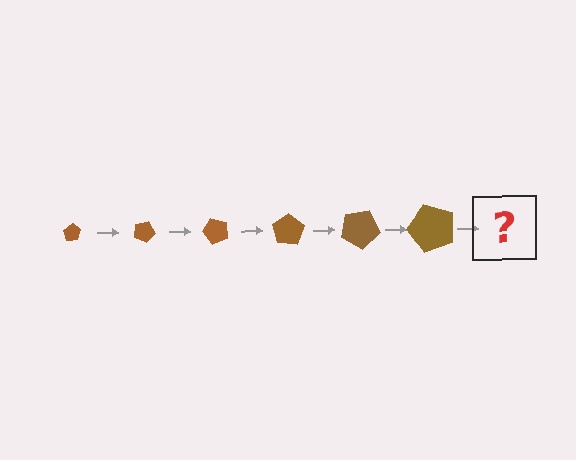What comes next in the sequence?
The next element should be a pentagon, larger than the previous one and rotated 150 degrees from the start.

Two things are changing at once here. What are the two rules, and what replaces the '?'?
The two rules are that the pentagon grows larger each step and it rotates 25 degrees each step. The '?' should be a pentagon, larger than the previous one and rotated 150 degrees from the start.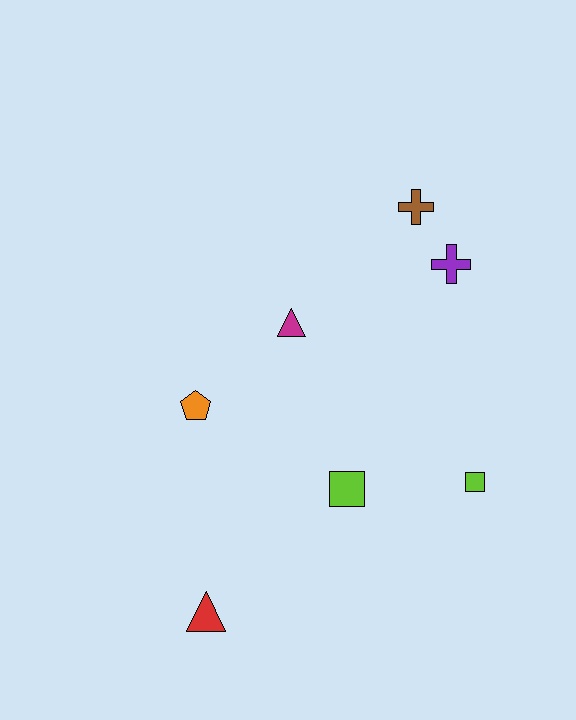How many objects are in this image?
There are 7 objects.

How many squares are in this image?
There are 2 squares.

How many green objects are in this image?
There are no green objects.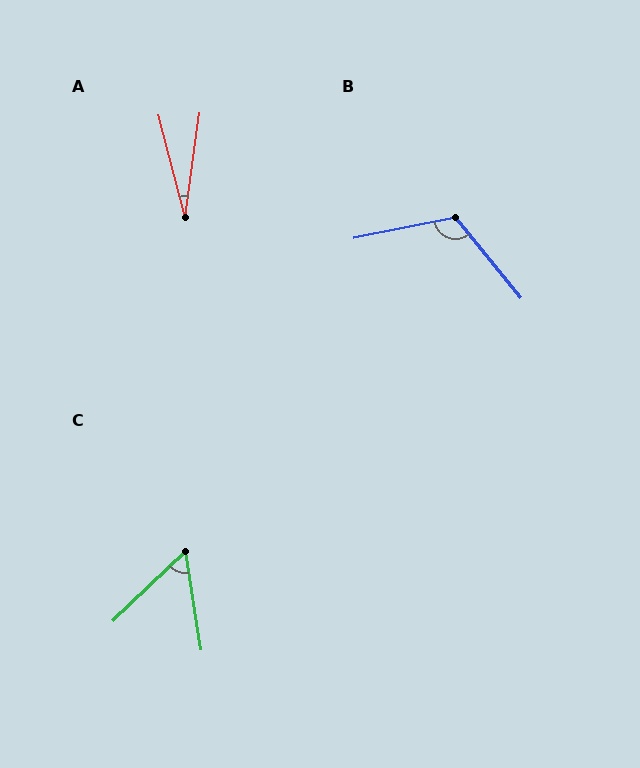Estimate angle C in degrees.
Approximately 55 degrees.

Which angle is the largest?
B, at approximately 117 degrees.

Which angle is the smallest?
A, at approximately 23 degrees.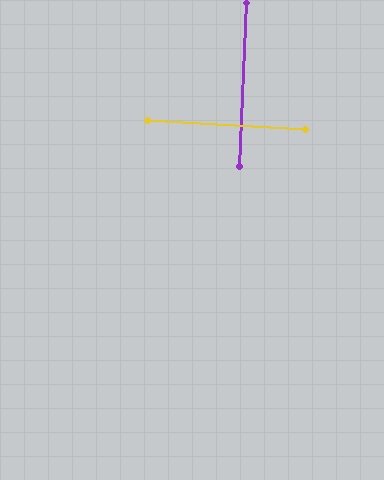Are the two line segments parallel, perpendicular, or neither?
Perpendicular — they meet at approximately 89°.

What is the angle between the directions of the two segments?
Approximately 89 degrees.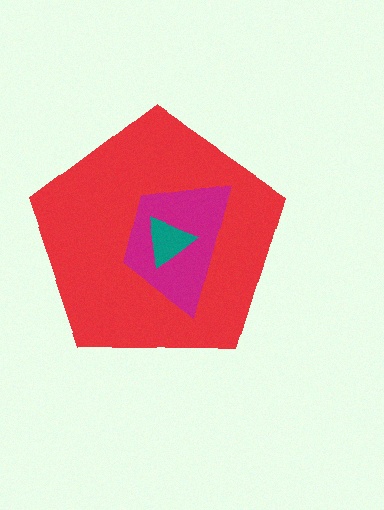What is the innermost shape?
The teal triangle.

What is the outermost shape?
The red pentagon.